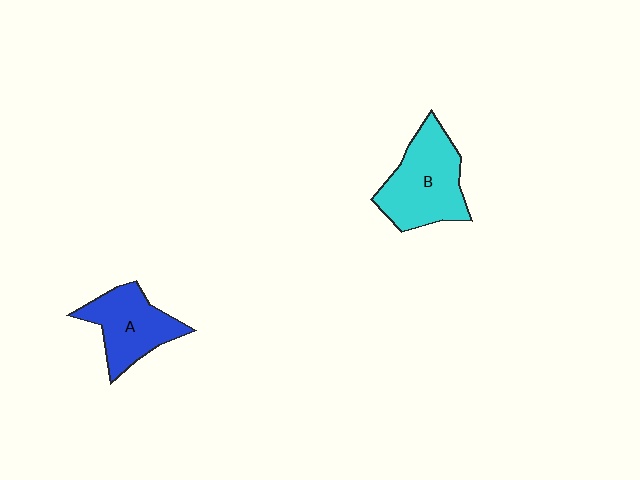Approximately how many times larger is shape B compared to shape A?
Approximately 1.2 times.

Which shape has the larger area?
Shape B (cyan).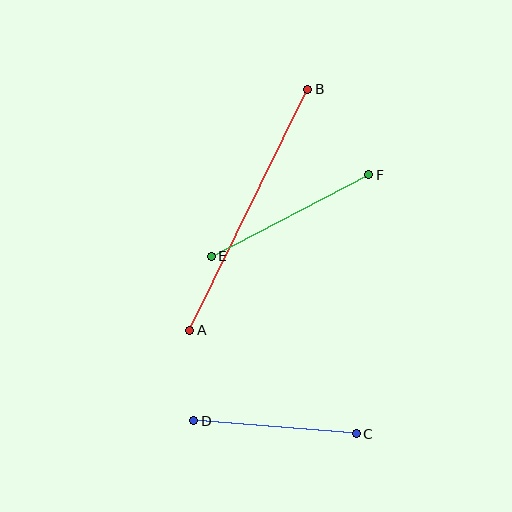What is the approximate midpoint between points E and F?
The midpoint is at approximately (290, 215) pixels.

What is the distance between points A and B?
The distance is approximately 268 pixels.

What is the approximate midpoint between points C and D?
The midpoint is at approximately (275, 427) pixels.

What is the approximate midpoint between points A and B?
The midpoint is at approximately (249, 210) pixels.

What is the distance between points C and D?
The distance is approximately 163 pixels.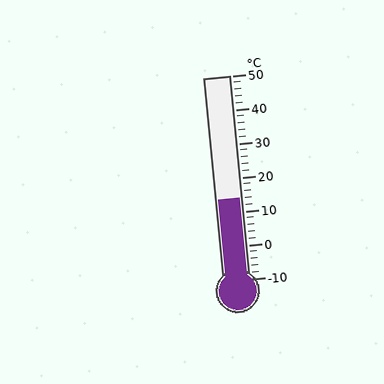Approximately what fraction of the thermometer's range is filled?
The thermometer is filled to approximately 40% of its range.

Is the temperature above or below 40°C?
The temperature is below 40°C.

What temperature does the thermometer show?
The thermometer shows approximately 14°C.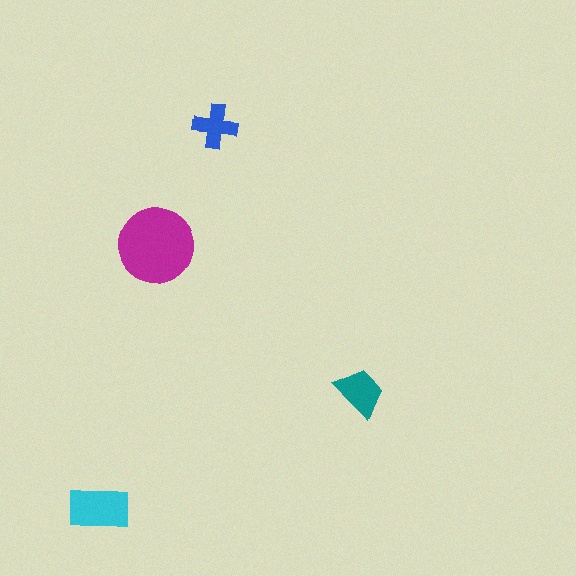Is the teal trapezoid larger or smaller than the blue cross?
Larger.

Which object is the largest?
The magenta circle.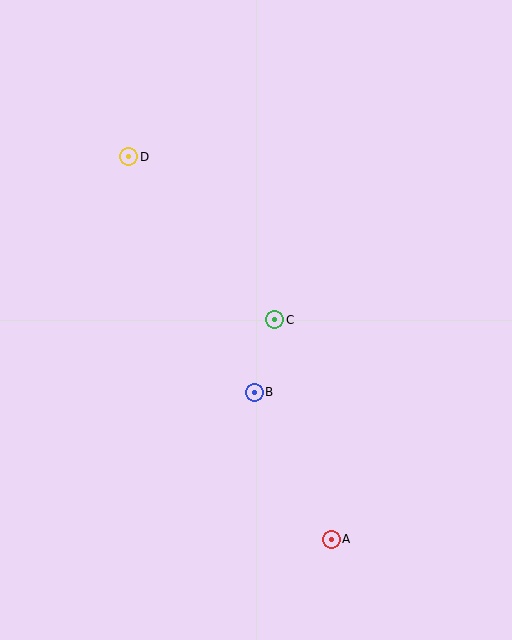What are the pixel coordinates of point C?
Point C is at (275, 320).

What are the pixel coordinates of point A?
Point A is at (331, 539).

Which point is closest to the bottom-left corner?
Point A is closest to the bottom-left corner.